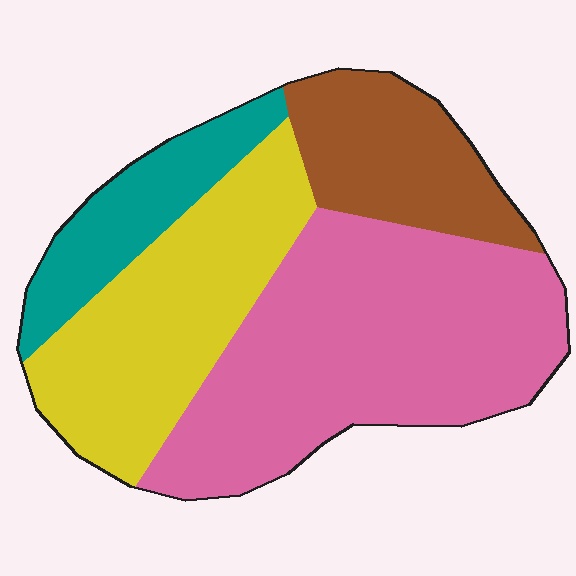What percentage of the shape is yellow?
Yellow takes up between a sixth and a third of the shape.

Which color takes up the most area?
Pink, at roughly 45%.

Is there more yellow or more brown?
Yellow.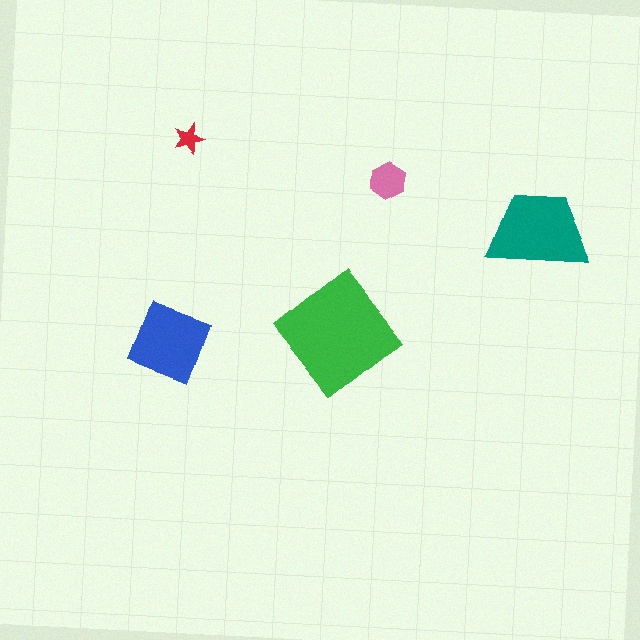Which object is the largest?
The green diamond.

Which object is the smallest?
The red star.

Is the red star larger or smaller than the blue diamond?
Smaller.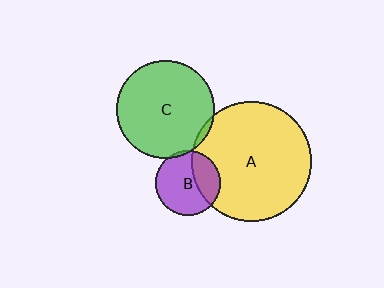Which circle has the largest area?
Circle A (yellow).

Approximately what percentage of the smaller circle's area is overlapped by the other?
Approximately 5%.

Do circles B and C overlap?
Yes.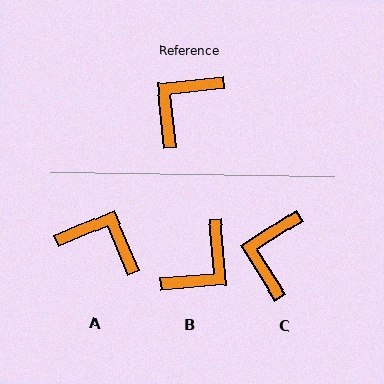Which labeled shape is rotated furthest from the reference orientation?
B, about 179 degrees away.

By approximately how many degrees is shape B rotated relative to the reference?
Approximately 179 degrees counter-clockwise.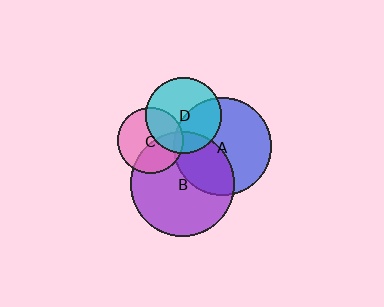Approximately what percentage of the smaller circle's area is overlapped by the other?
Approximately 40%.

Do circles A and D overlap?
Yes.